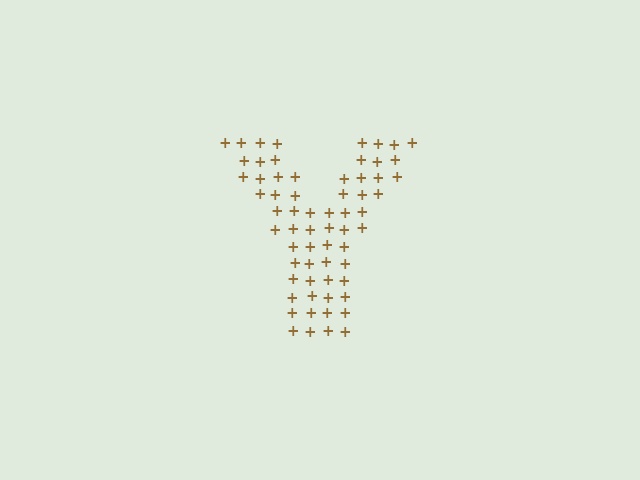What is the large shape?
The large shape is the letter Y.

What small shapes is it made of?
It is made of small plus signs.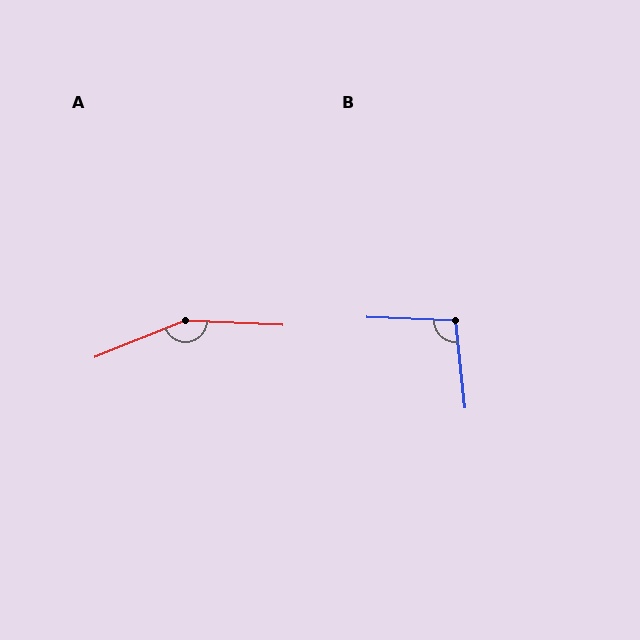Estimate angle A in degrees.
Approximately 156 degrees.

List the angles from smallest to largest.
B (98°), A (156°).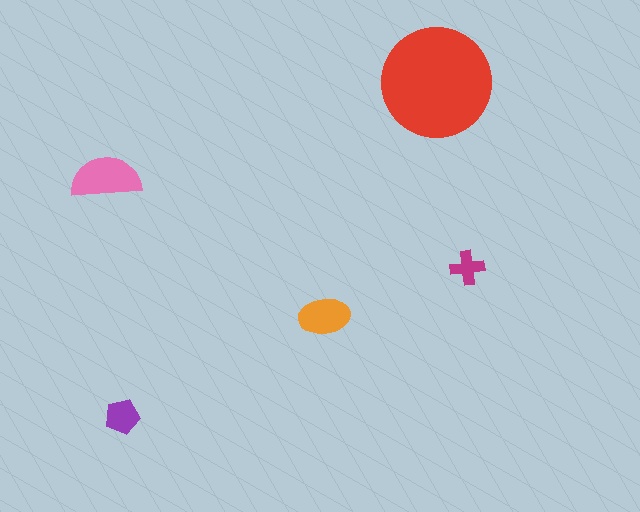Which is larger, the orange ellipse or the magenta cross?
The orange ellipse.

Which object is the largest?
The red circle.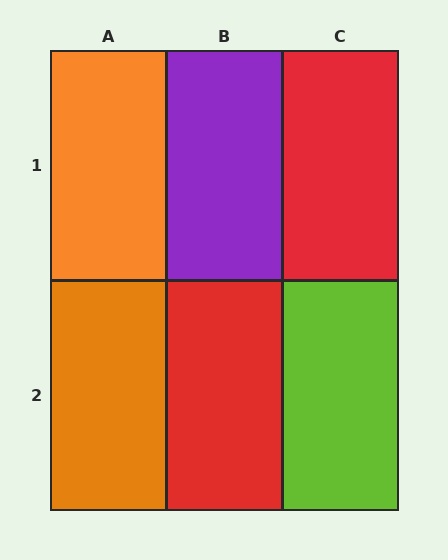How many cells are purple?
1 cell is purple.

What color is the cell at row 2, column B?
Red.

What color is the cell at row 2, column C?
Lime.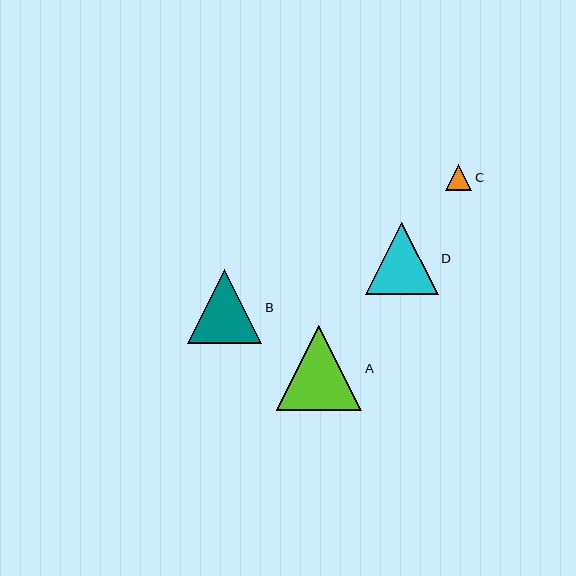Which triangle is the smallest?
Triangle C is the smallest with a size of approximately 27 pixels.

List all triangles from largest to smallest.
From largest to smallest: A, B, D, C.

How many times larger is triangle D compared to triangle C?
Triangle D is approximately 2.7 times the size of triangle C.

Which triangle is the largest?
Triangle A is the largest with a size of approximately 86 pixels.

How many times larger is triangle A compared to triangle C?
Triangle A is approximately 3.2 times the size of triangle C.